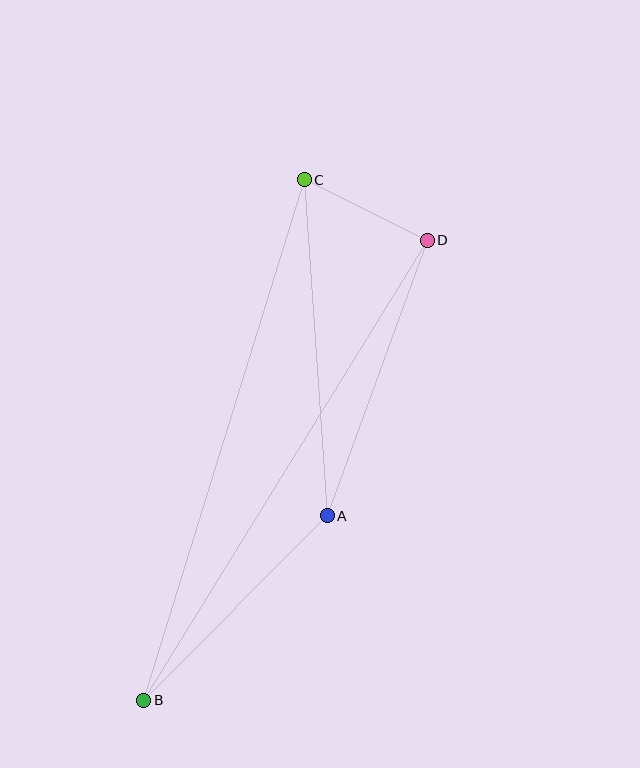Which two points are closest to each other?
Points C and D are closest to each other.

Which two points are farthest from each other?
Points B and C are farthest from each other.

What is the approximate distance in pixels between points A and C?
The distance between A and C is approximately 337 pixels.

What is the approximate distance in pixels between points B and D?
The distance between B and D is approximately 540 pixels.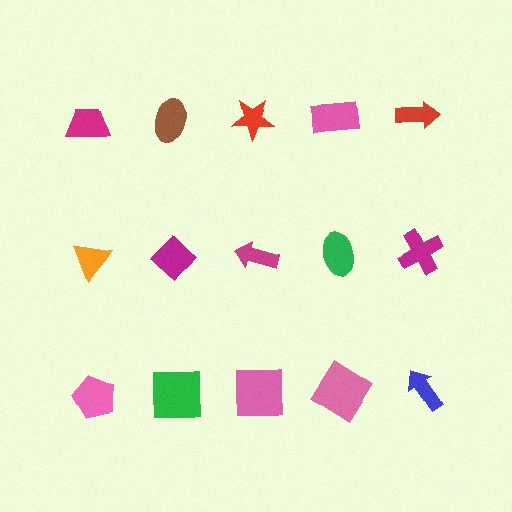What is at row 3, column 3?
A pink square.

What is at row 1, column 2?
A brown ellipse.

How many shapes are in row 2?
5 shapes.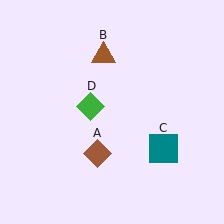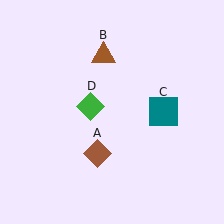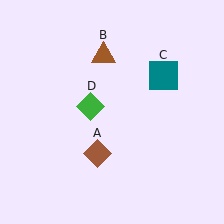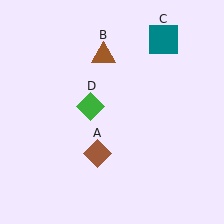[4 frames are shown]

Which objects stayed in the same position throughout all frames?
Brown diamond (object A) and brown triangle (object B) and green diamond (object D) remained stationary.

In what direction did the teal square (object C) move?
The teal square (object C) moved up.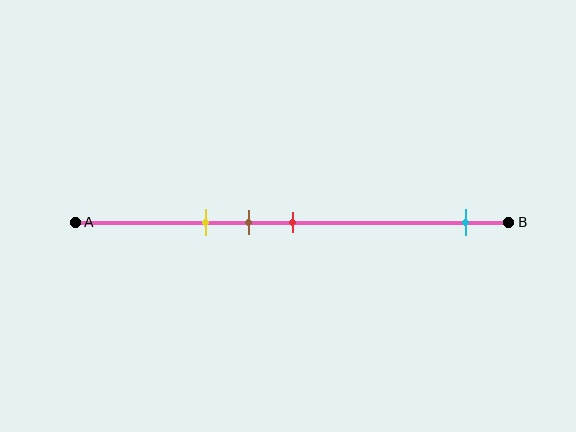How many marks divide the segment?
There are 4 marks dividing the segment.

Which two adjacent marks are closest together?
The brown and red marks are the closest adjacent pair.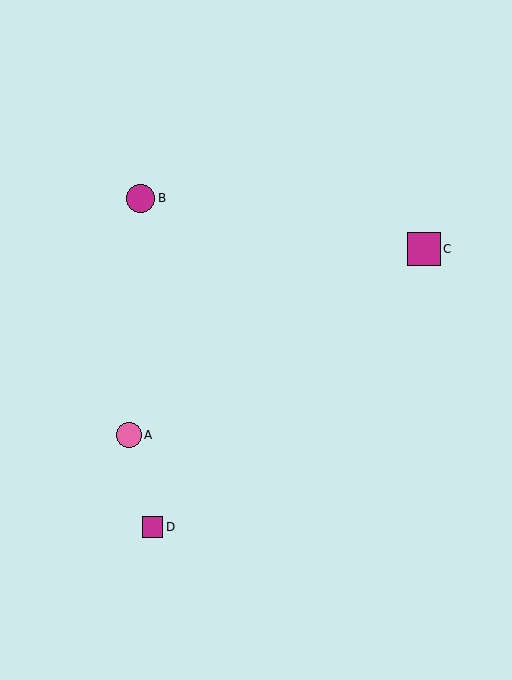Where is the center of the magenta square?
The center of the magenta square is at (153, 527).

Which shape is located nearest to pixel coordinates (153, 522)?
The magenta square (labeled D) at (153, 527) is nearest to that location.